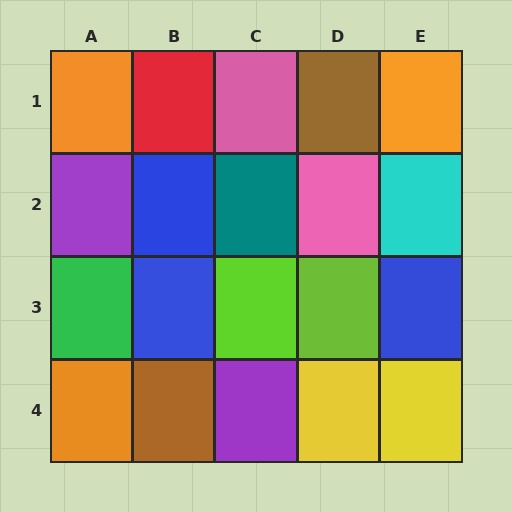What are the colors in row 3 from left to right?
Green, blue, lime, lime, blue.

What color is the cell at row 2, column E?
Cyan.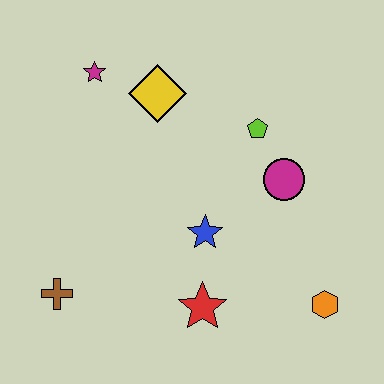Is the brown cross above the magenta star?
No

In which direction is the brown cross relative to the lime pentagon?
The brown cross is to the left of the lime pentagon.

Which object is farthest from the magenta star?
The orange hexagon is farthest from the magenta star.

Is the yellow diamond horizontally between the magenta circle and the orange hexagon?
No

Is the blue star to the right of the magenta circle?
No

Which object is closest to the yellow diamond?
The magenta star is closest to the yellow diamond.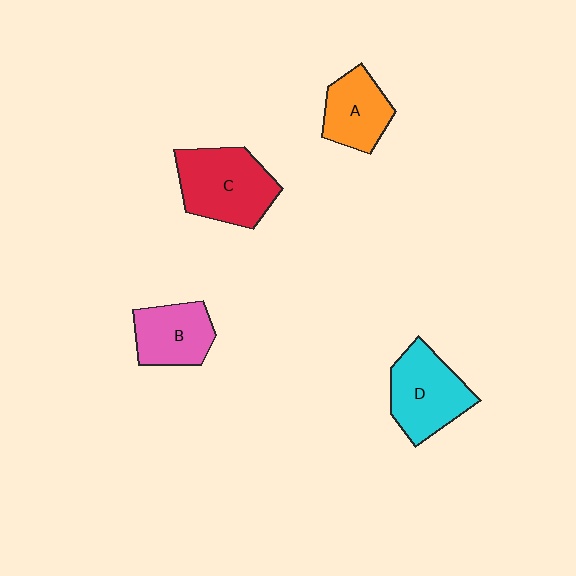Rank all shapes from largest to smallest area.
From largest to smallest: C (red), D (cyan), B (pink), A (orange).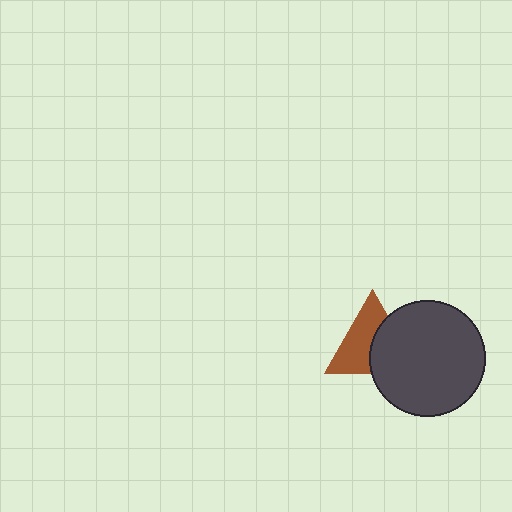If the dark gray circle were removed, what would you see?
You would see the complete brown triangle.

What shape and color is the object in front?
The object in front is a dark gray circle.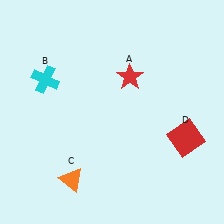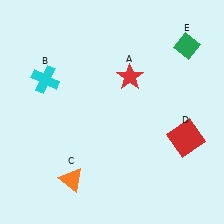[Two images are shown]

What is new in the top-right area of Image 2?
A green diamond (E) was added in the top-right area of Image 2.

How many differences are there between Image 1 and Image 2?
There is 1 difference between the two images.